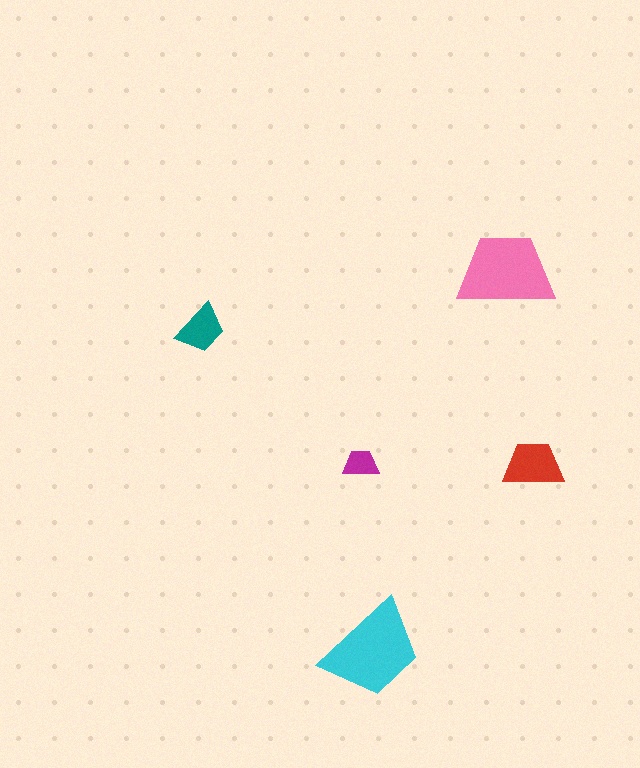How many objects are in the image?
There are 5 objects in the image.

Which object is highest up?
The pink trapezoid is topmost.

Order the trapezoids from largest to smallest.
the cyan one, the pink one, the red one, the teal one, the magenta one.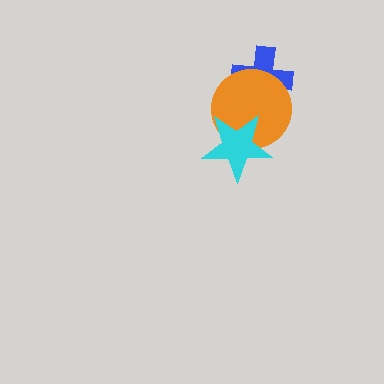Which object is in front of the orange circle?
The cyan star is in front of the orange circle.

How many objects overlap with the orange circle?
2 objects overlap with the orange circle.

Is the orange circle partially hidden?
Yes, it is partially covered by another shape.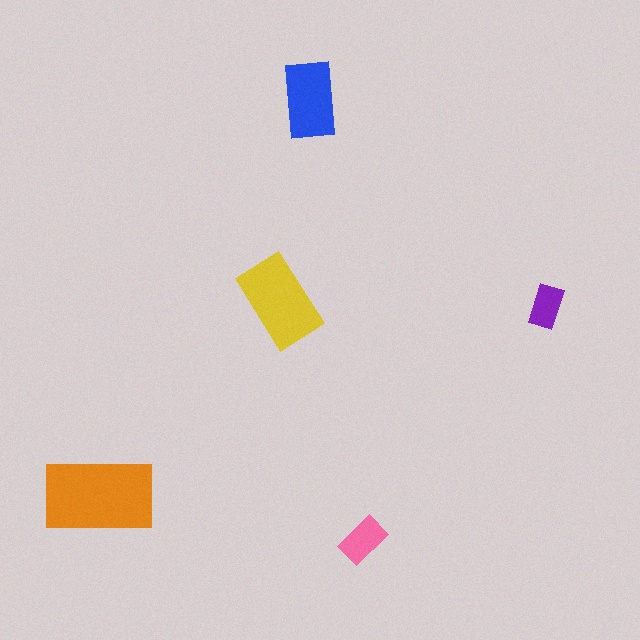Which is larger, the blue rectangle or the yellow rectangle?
The yellow one.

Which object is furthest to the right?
The purple rectangle is rightmost.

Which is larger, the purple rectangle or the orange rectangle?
The orange one.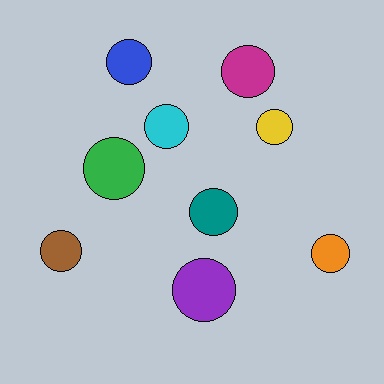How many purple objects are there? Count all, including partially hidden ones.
There is 1 purple object.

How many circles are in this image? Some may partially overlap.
There are 9 circles.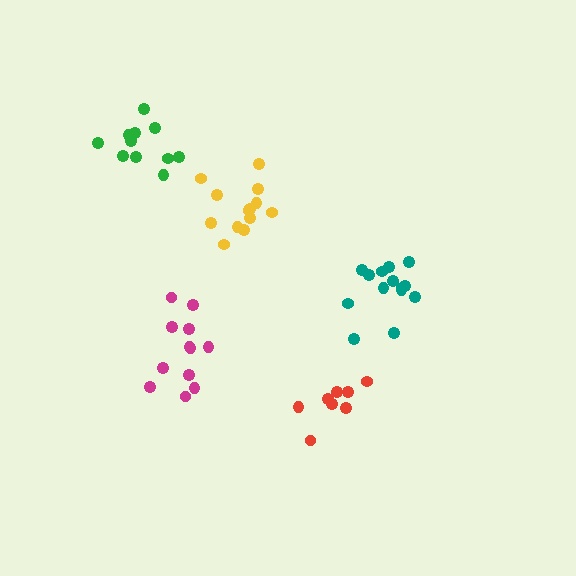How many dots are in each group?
Group 1: 13 dots, Group 2: 12 dots, Group 3: 14 dots, Group 4: 11 dots, Group 5: 8 dots (58 total).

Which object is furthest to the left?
The green cluster is leftmost.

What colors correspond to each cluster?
The clusters are colored: yellow, magenta, teal, green, red.